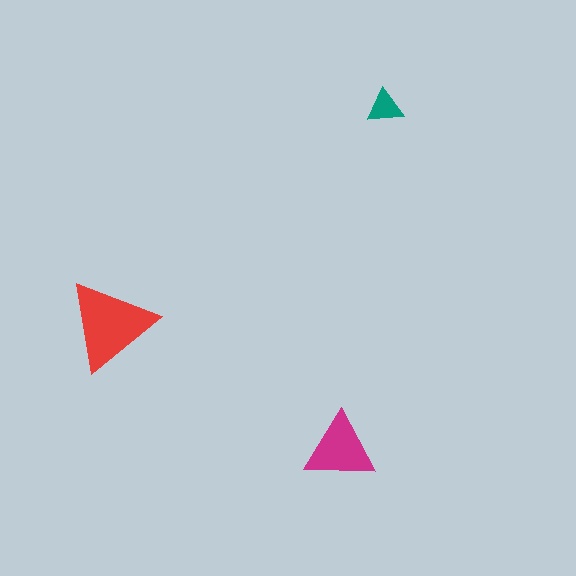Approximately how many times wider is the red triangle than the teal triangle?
About 2.5 times wider.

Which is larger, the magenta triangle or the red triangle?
The red one.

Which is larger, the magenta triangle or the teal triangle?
The magenta one.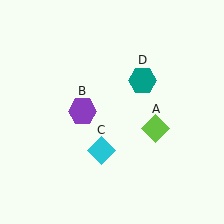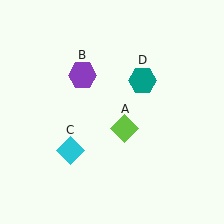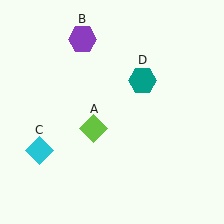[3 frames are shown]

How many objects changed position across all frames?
3 objects changed position: lime diamond (object A), purple hexagon (object B), cyan diamond (object C).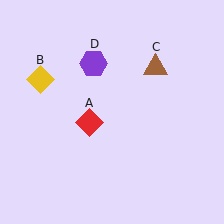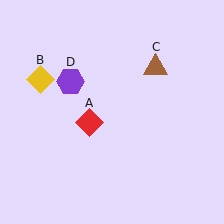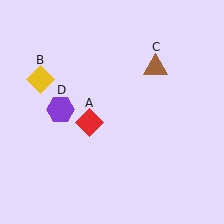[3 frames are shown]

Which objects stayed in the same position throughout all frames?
Red diamond (object A) and yellow diamond (object B) and brown triangle (object C) remained stationary.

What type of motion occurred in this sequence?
The purple hexagon (object D) rotated counterclockwise around the center of the scene.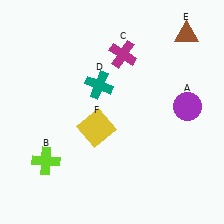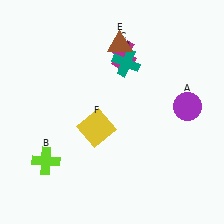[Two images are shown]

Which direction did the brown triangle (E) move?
The brown triangle (E) moved left.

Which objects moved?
The objects that moved are: the teal cross (D), the brown triangle (E).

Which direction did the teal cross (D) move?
The teal cross (D) moved right.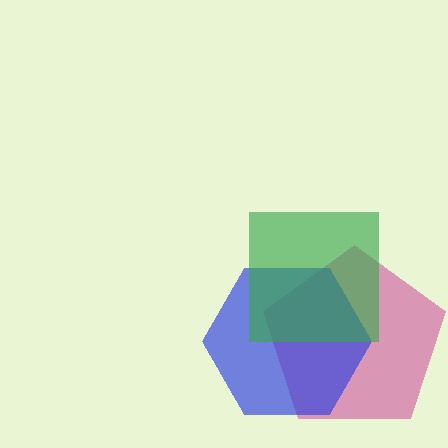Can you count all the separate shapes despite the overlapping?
Yes, there are 3 separate shapes.